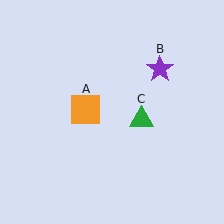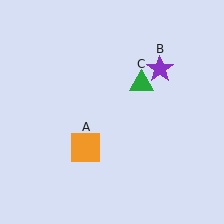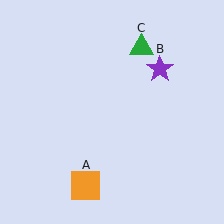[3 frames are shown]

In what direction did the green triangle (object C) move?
The green triangle (object C) moved up.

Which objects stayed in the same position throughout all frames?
Purple star (object B) remained stationary.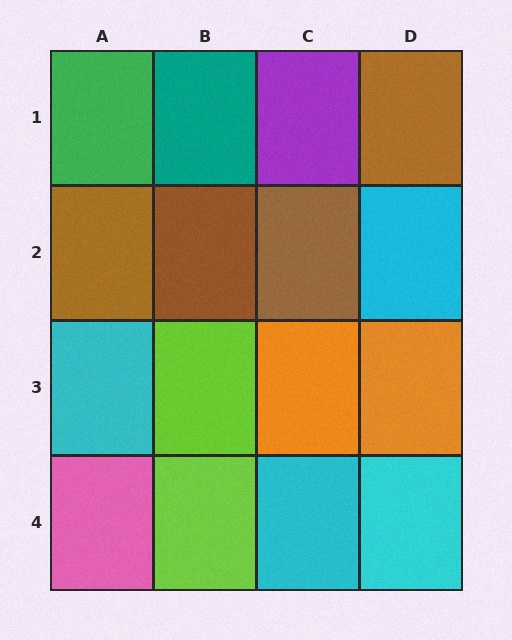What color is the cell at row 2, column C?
Brown.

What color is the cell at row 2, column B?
Brown.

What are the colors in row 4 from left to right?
Pink, lime, cyan, cyan.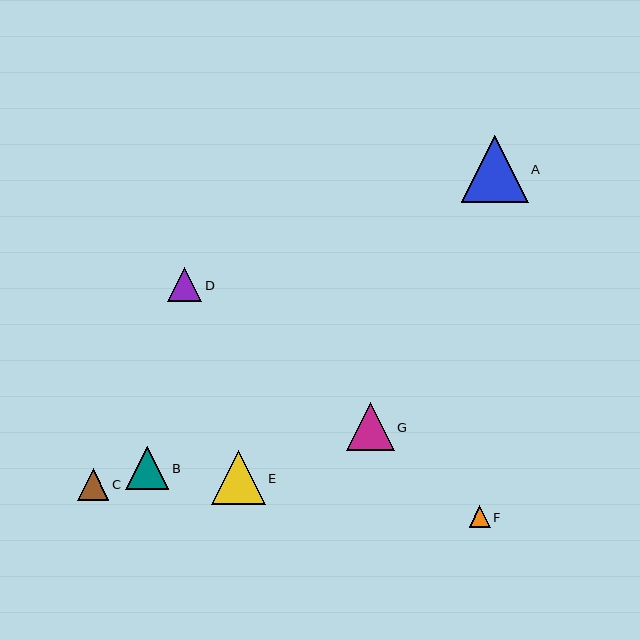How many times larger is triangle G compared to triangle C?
Triangle G is approximately 1.5 times the size of triangle C.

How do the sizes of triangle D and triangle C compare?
Triangle D and triangle C are approximately the same size.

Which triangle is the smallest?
Triangle F is the smallest with a size of approximately 21 pixels.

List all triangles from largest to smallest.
From largest to smallest: A, E, G, B, D, C, F.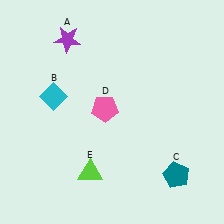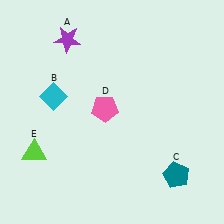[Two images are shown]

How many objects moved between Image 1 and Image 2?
1 object moved between the two images.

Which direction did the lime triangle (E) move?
The lime triangle (E) moved left.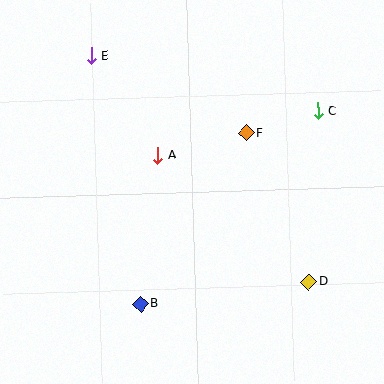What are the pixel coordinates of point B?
Point B is at (141, 304).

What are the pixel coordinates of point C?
Point C is at (318, 111).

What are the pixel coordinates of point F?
Point F is at (246, 133).